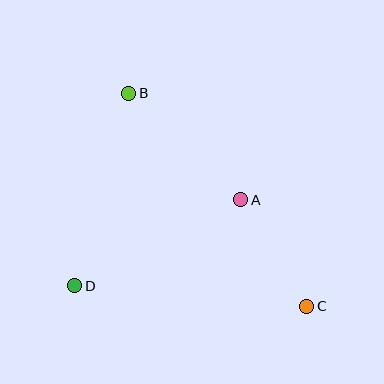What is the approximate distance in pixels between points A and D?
The distance between A and D is approximately 187 pixels.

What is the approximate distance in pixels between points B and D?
The distance between B and D is approximately 200 pixels.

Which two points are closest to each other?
Points A and C are closest to each other.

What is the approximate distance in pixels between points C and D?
The distance between C and D is approximately 233 pixels.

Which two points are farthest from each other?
Points B and C are farthest from each other.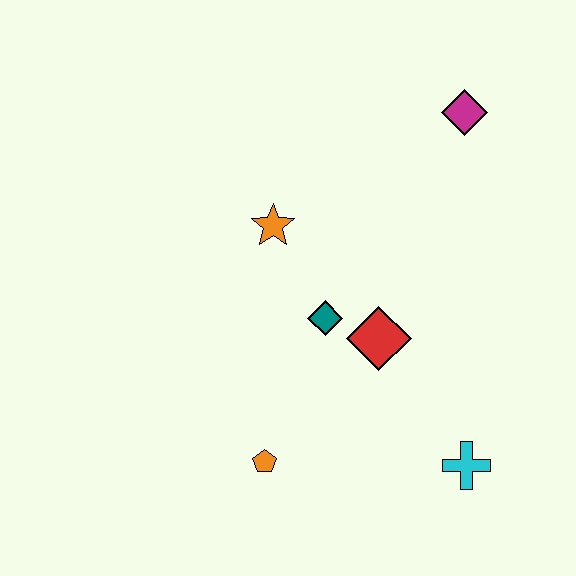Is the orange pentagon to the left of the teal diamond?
Yes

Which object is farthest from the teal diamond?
The magenta diamond is farthest from the teal diamond.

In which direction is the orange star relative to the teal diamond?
The orange star is above the teal diamond.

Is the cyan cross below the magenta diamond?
Yes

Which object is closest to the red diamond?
The teal diamond is closest to the red diamond.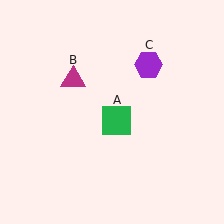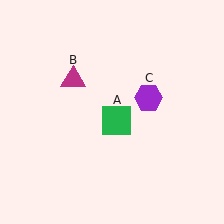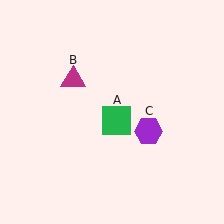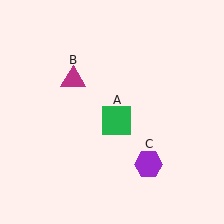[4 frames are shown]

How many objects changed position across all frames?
1 object changed position: purple hexagon (object C).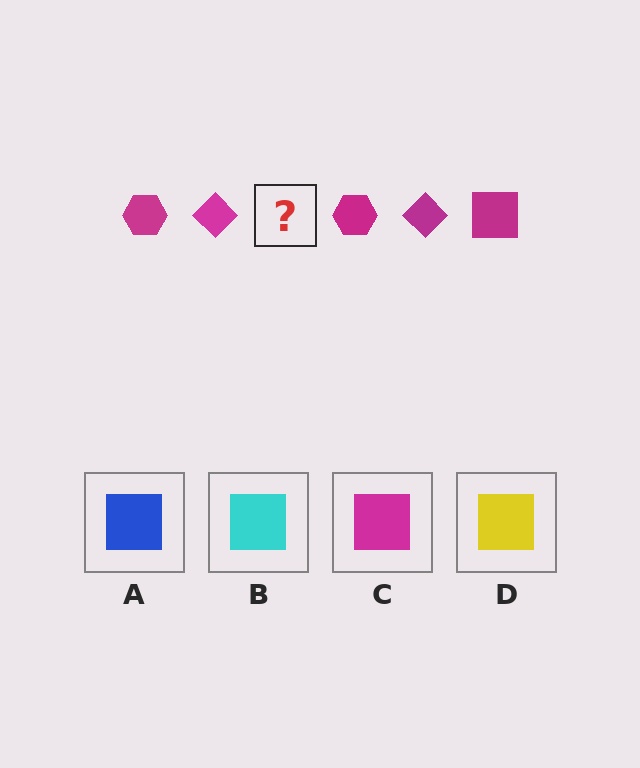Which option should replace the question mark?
Option C.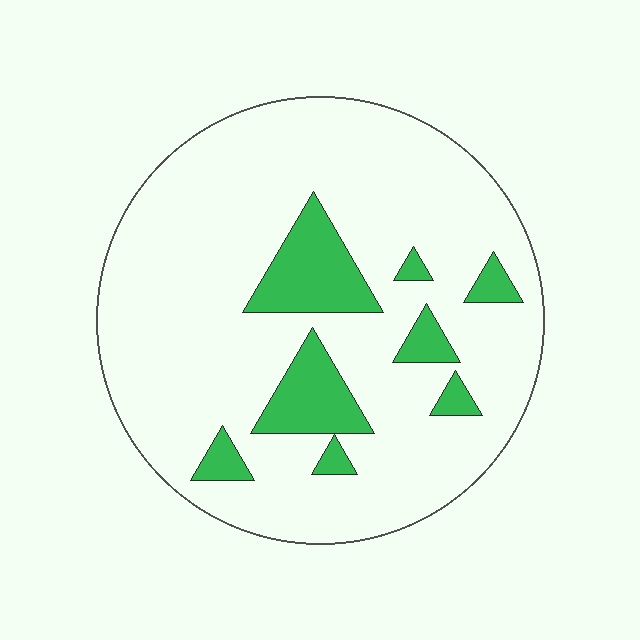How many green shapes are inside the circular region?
8.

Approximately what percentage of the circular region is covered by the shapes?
Approximately 15%.